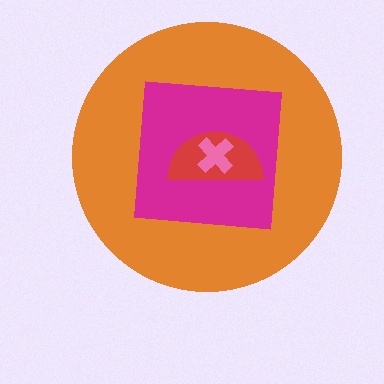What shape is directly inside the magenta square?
The red semicircle.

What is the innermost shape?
The pink cross.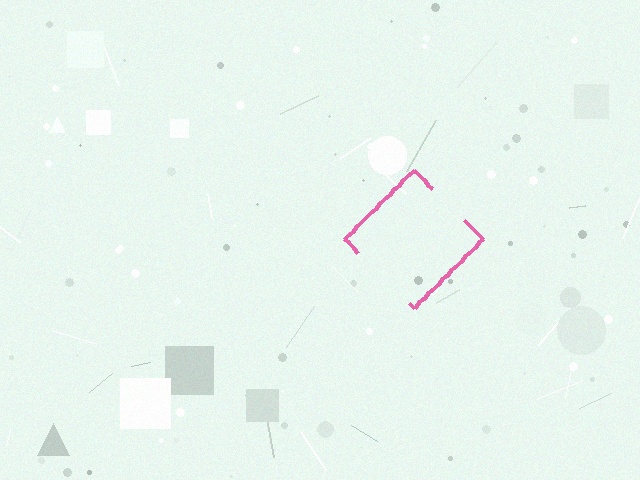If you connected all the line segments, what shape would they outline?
They would outline a diamond.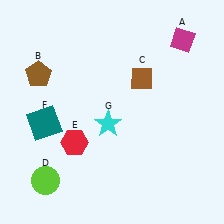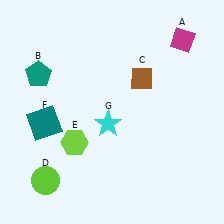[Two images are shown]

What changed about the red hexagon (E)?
In Image 1, E is red. In Image 2, it changed to lime.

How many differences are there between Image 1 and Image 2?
There are 2 differences between the two images.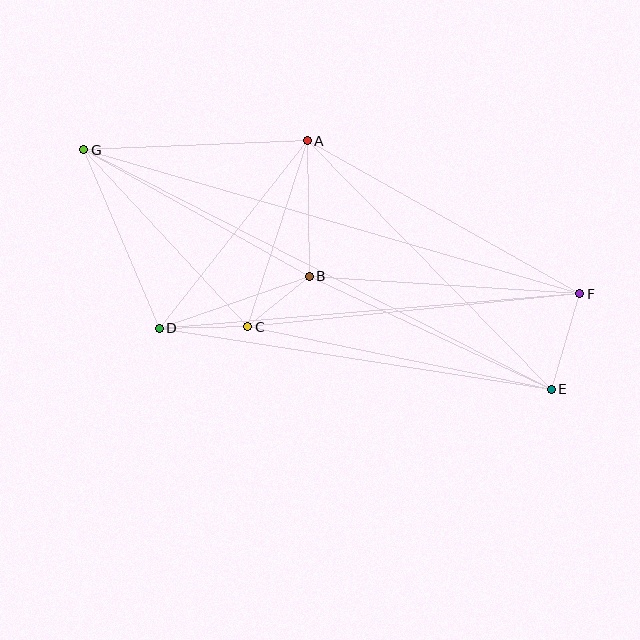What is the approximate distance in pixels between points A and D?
The distance between A and D is approximately 239 pixels.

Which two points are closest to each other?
Points B and C are closest to each other.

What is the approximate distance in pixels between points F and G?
The distance between F and G is approximately 516 pixels.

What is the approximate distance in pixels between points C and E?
The distance between C and E is approximately 310 pixels.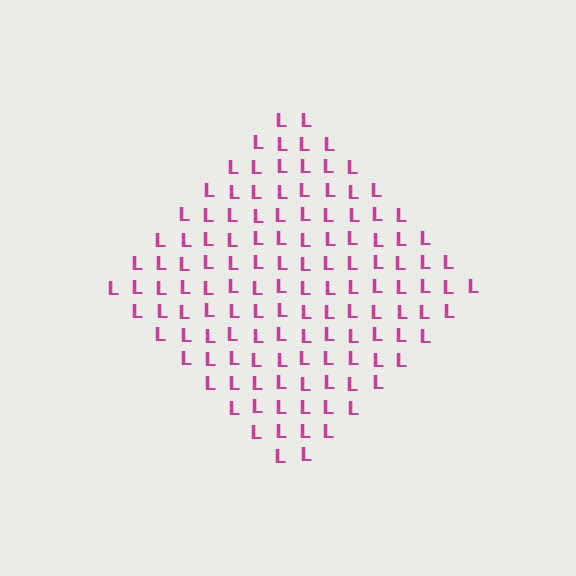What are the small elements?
The small elements are letter L's.